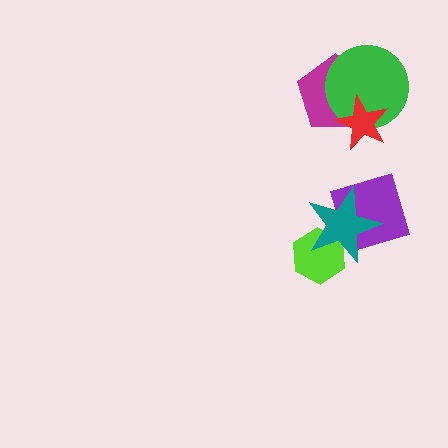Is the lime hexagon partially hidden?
Yes, it is partially covered by another shape.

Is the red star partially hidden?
No, no other shape covers it.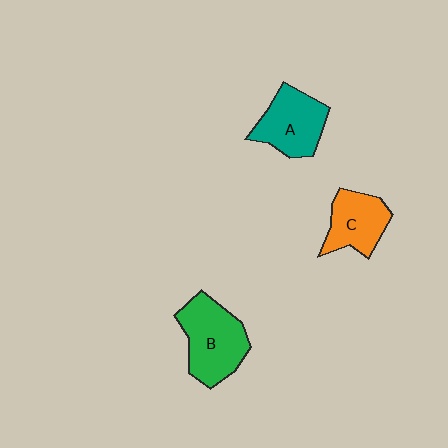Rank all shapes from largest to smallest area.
From largest to smallest: B (green), A (teal), C (orange).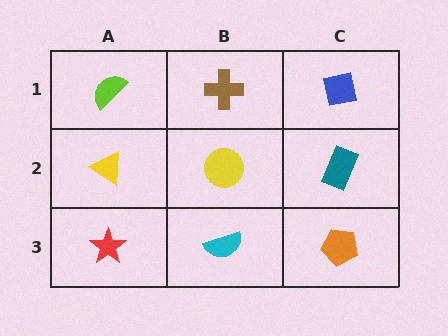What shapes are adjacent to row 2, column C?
A blue square (row 1, column C), an orange pentagon (row 3, column C), a yellow circle (row 2, column B).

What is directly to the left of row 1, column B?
A lime semicircle.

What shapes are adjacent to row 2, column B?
A brown cross (row 1, column B), a cyan semicircle (row 3, column B), a yellow triangle (row 2, column A), a teal rectangle (row 2, column C).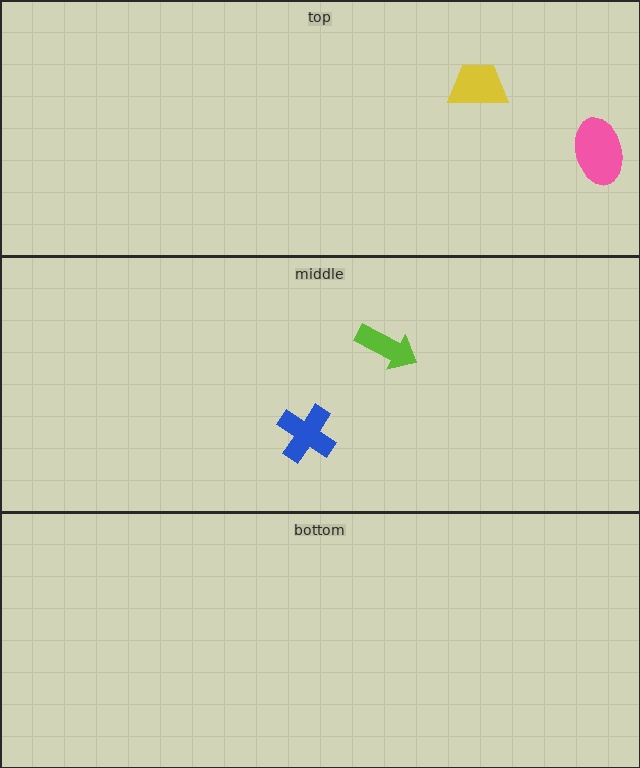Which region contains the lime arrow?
The middle region.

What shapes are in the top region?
The yellow trapezoid, the pink ellipse.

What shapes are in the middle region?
The blue cross, the lime arrow.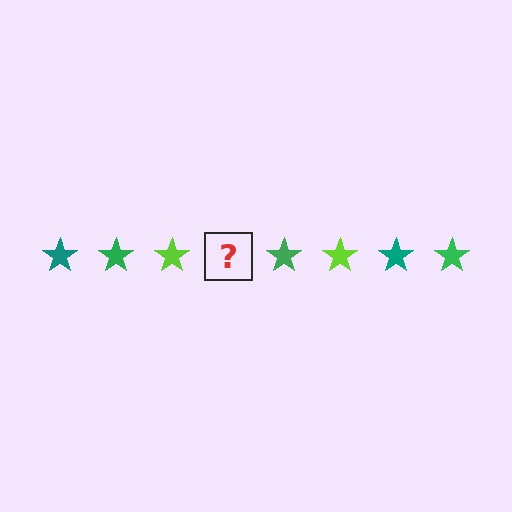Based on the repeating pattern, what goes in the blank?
The blank should be a teal star.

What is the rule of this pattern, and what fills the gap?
The rule is that the pattern cycles through teal, green, lime stars. The gap should be filled with a teal star.